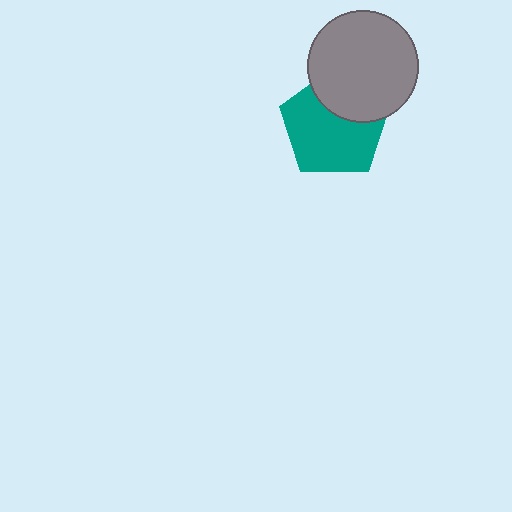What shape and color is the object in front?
The object in front is a gray circle.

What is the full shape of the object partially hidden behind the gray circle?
The partially hidden object is a teal pentagon.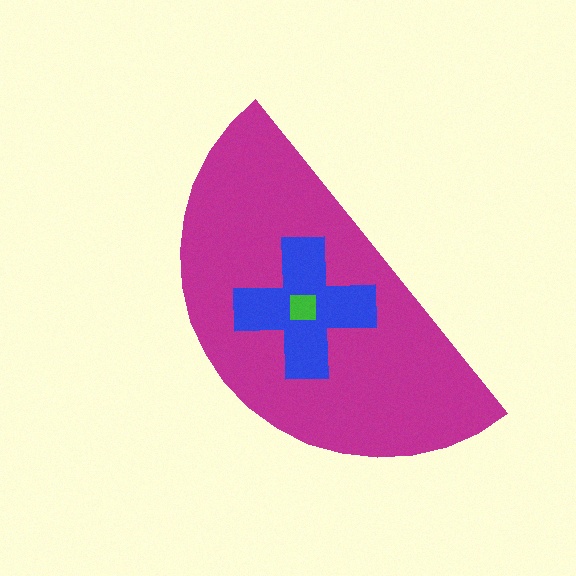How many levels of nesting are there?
3.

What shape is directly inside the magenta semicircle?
The blue cross.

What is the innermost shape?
The green square.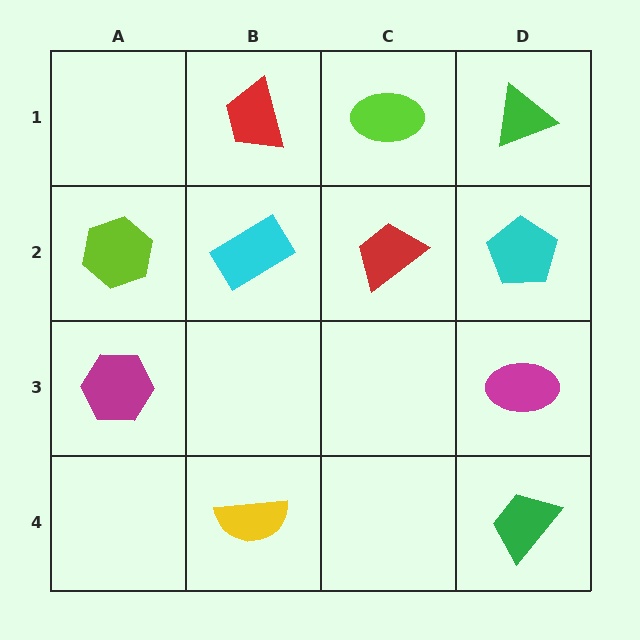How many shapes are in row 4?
2 shapes.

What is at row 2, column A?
A lime hexagon.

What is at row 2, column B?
A cyan rectangle.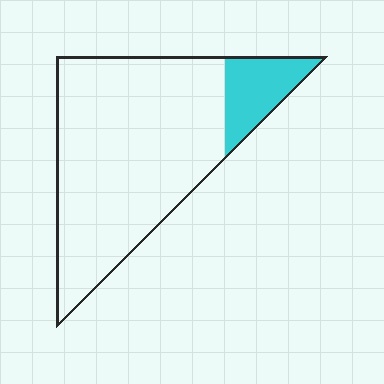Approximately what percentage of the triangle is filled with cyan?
Approximately 15%.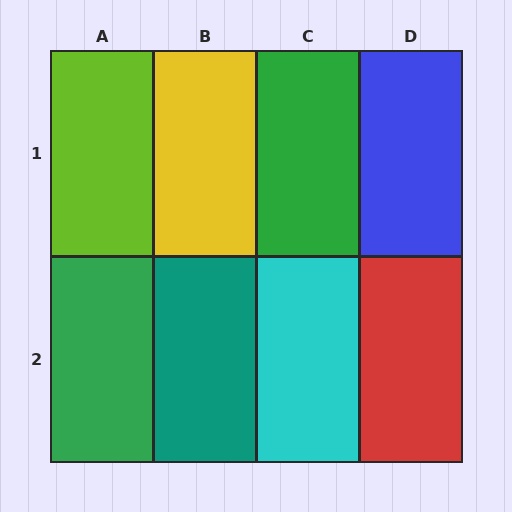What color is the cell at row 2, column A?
Green.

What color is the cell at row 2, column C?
Cyan.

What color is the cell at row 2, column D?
Red.